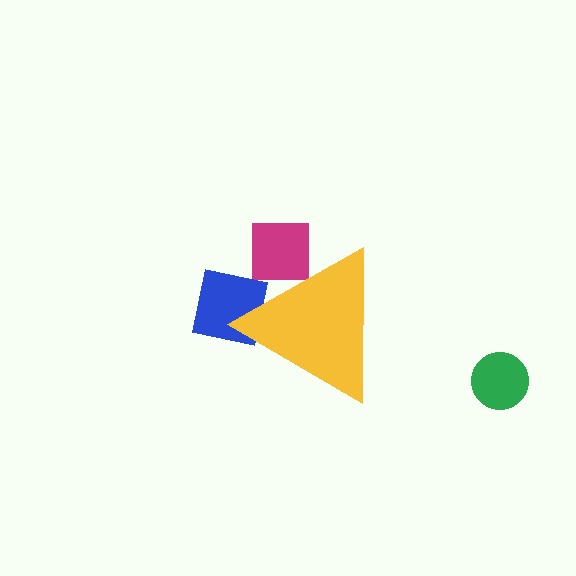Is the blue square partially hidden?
Yes, the blue square is partially hidden behind the yellow triangle.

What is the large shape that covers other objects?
A yellow triangle.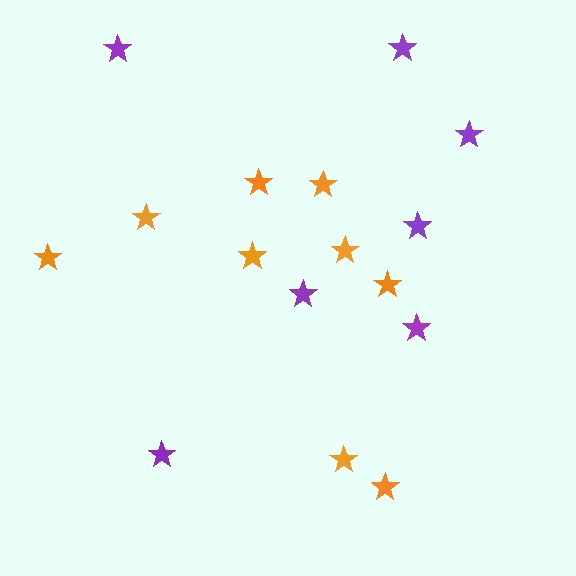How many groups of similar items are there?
There are 2 groups: one group of purple stars (7) and one group of orange stars (9).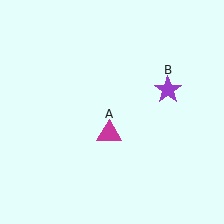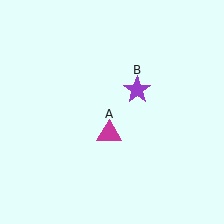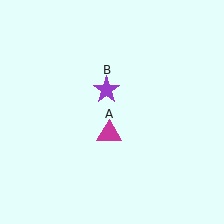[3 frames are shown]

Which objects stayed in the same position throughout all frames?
Magenta triangle (object A) remained stationary.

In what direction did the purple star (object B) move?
The purple star (object B) moved left.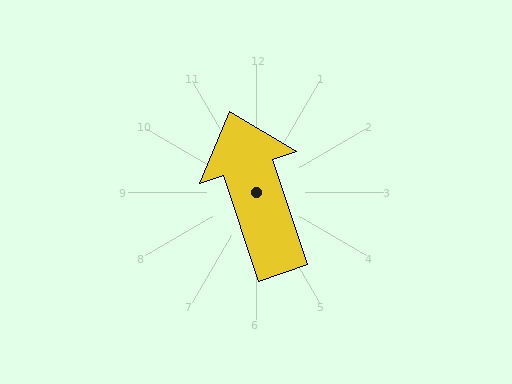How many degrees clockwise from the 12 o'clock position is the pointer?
Approximately 342 degrees.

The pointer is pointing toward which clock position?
Roughly 11 o'clock.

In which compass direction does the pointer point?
North.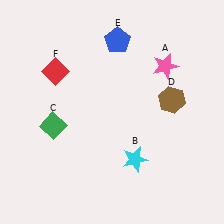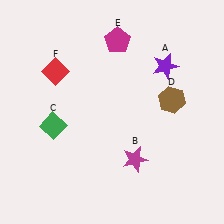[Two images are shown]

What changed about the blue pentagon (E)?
In Image 1, E is blue. In Image 2, it changed to magenta.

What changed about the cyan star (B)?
In Image 1, B is cyan. In Image 2, it changed to magenta.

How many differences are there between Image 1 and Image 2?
There are 3 differences between the two images.